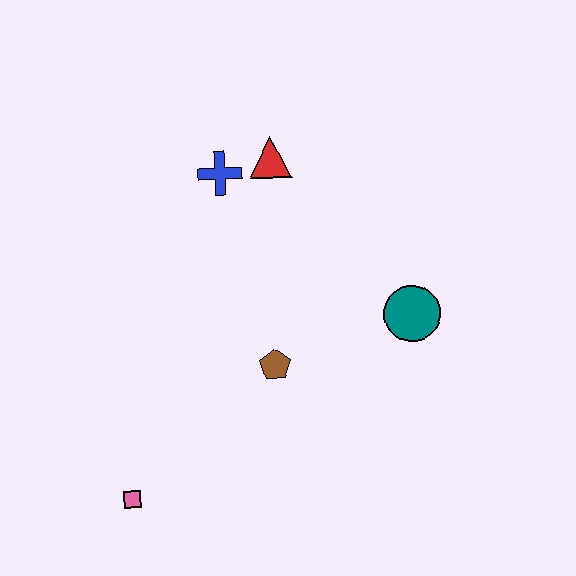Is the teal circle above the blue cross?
No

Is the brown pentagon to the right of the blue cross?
Yes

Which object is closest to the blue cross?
The red triangle is closest to the blue cross.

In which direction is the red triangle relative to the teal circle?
The red triangle is above the teal circle.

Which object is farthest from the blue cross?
The pink square is farthest from the blue cross.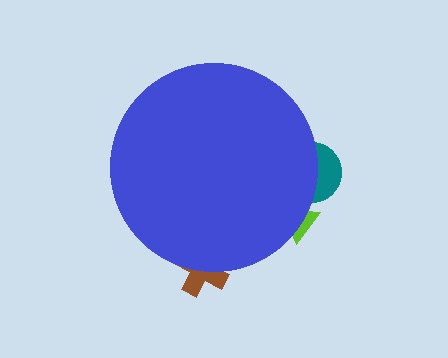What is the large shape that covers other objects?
A blue circle.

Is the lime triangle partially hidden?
Yes, the lime triangle is partially hidden behind the blue circle.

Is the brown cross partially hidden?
Yes, the brown cross is partially hidden behind the blue circle.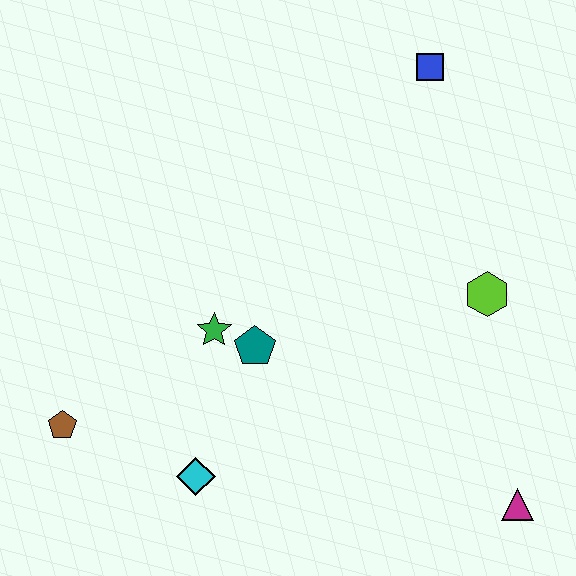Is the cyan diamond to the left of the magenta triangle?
Yes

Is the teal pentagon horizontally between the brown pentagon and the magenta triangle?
Yes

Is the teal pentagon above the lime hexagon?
No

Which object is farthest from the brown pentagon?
The blue square is farthest from the brown pentagon.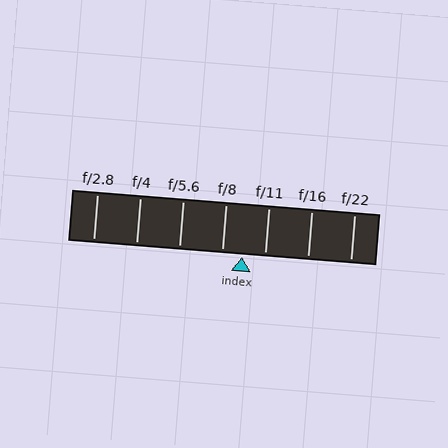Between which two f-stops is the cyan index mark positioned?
The index mark is between f/8 and f/11.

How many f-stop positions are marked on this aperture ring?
There are 7 f-stop positions marked.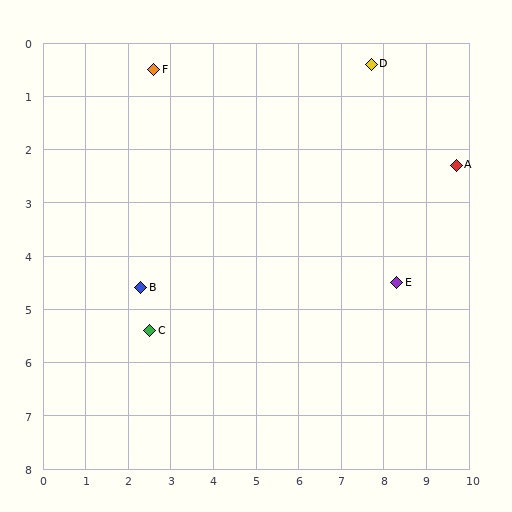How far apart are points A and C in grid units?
Points A and C are about 7.8 grid units apart.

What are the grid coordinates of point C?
Point C is at approximately (2.5, 5.4).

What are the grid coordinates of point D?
Point D is at approximately (7.7, 0.4).